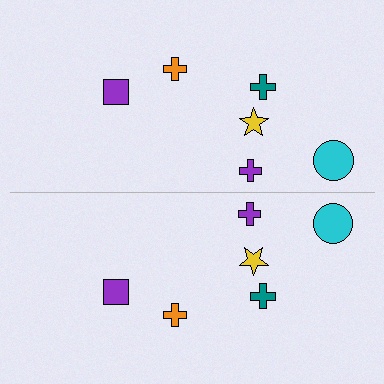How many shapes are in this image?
There are 12 shapes in this image.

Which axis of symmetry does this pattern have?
The pattern has a horizontal axis of symmetry running through the center of the image.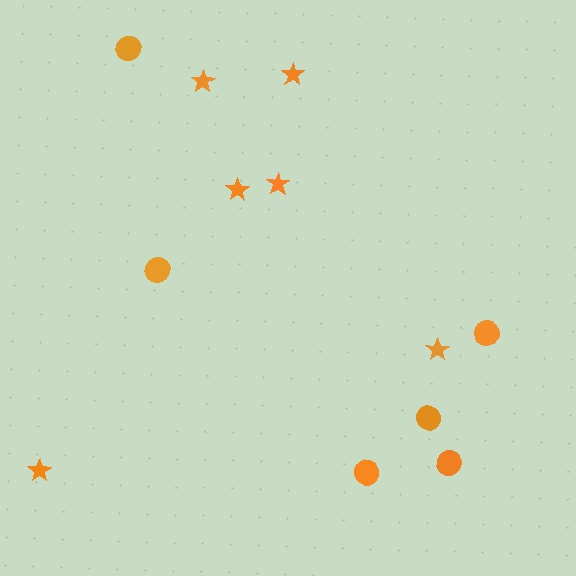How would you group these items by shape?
There are 2 groups: one group of circles (6) and one group of stars (6).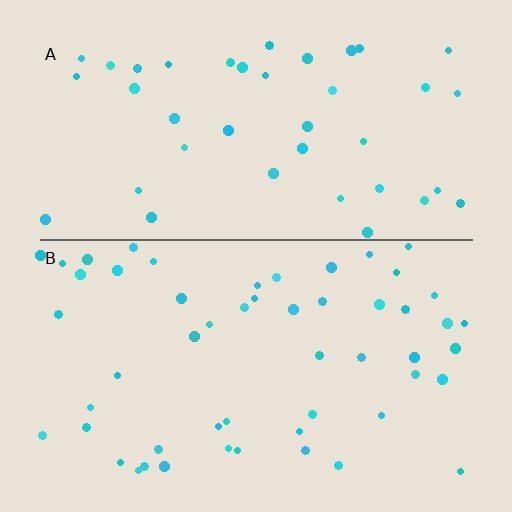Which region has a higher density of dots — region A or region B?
B (the bottom).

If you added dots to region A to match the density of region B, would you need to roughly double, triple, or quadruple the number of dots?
Approximately double.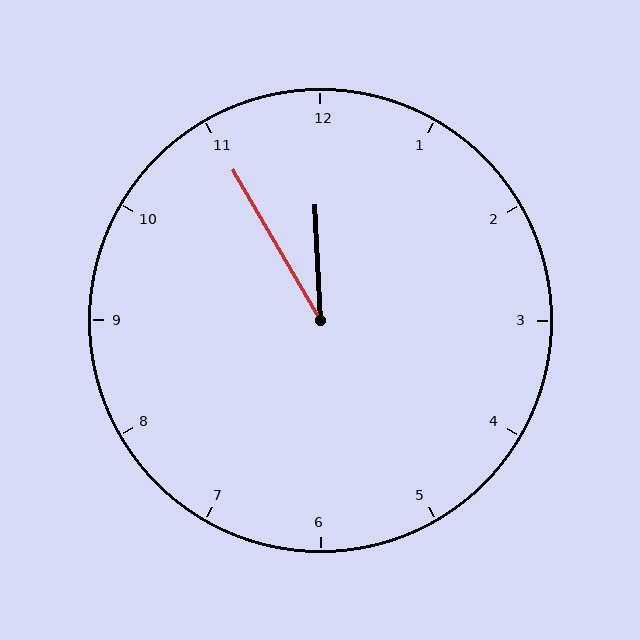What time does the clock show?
11:55.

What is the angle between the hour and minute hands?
Approximately 28 degrees.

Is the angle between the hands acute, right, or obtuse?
It is acute.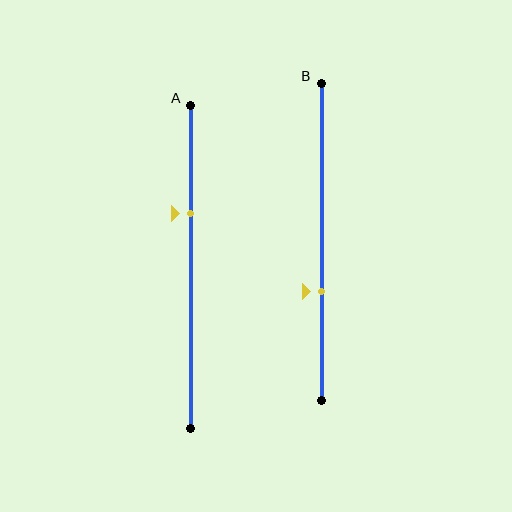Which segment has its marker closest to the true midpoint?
Segment B has its marker closest to the true midpoint.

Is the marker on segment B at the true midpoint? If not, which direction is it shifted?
No, the marker on segment B is shifted downward by about 15% of the segment length.